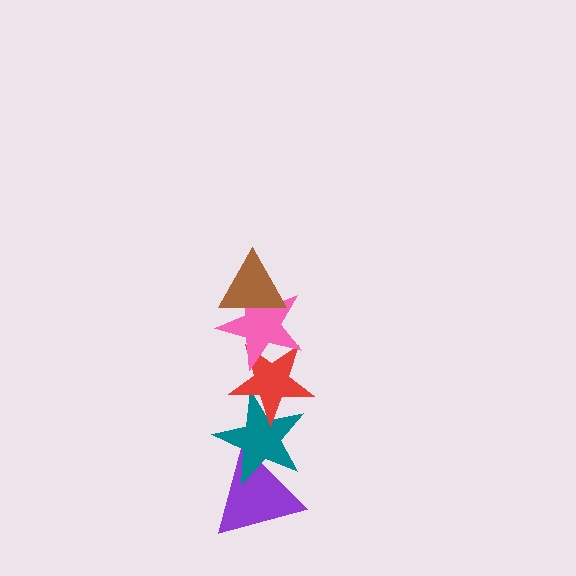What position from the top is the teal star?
The teal star is 4th from the top.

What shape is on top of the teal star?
The red star is on top of the teal star.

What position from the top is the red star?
The red star is 3rd from the top.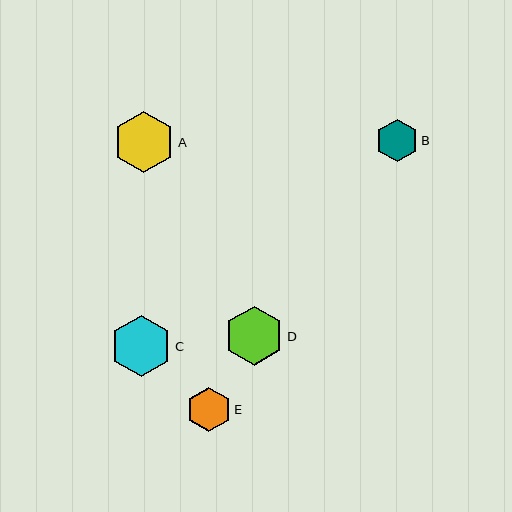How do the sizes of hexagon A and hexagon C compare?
Hexagon A and hexagon C are approximately the same size.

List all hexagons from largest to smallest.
From largest to smallest: A, C, D, E, B.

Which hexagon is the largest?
Hexagon A is the largest with a size of approximately 61 pixels.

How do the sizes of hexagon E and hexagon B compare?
Hexagon E and hexagon B are approximately the same size.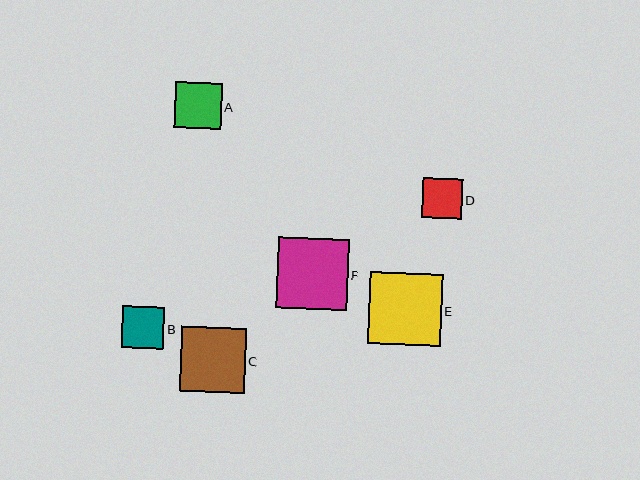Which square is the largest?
Square E is the largest with a size of approximately 73 pixels.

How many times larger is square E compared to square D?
Square E is approximately 1.8 times the size of square D.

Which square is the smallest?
Square D is the smallest with a size of approximately 40 pixels.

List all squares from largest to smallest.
From largest to smallest: E, F, C, A, B, D.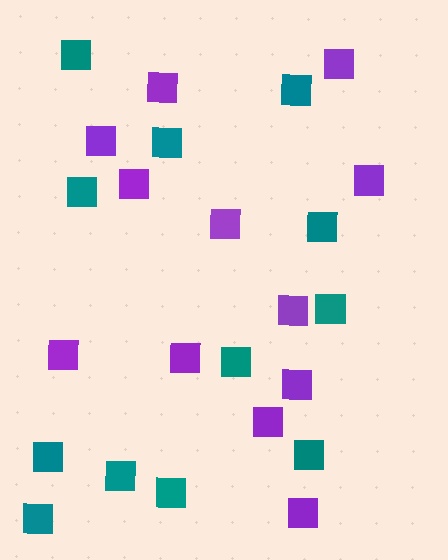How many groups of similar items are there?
There are 2 groups: one group of purple squares (12) and one group of teal squares (12).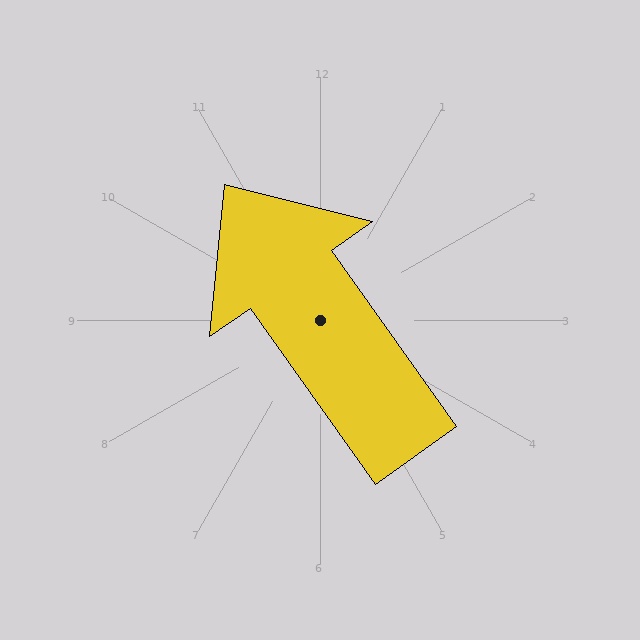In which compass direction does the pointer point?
Northwest.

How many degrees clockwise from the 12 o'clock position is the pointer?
Approximately 325 degrees.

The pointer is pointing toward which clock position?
Roughly 11 o'clock.